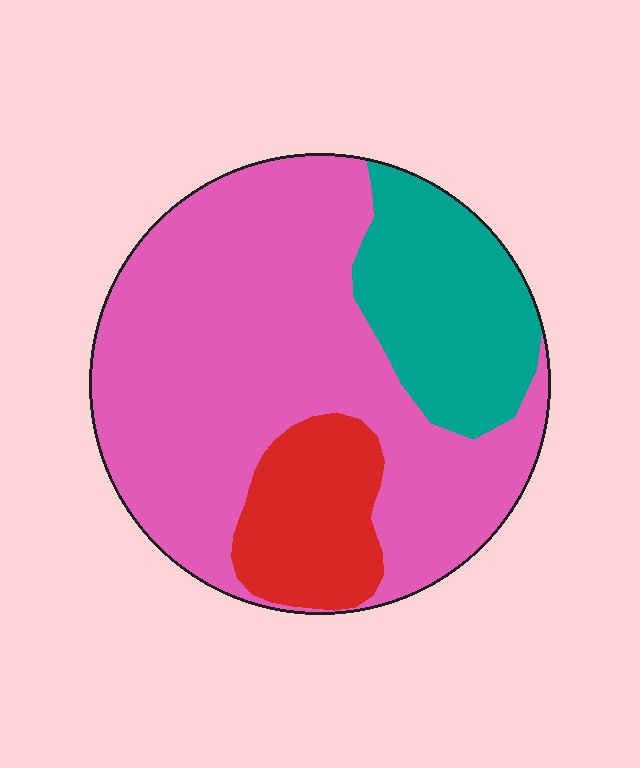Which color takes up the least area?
Red, at roughly 15%.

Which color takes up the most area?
Pink, at roughly 65%.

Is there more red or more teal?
Teal.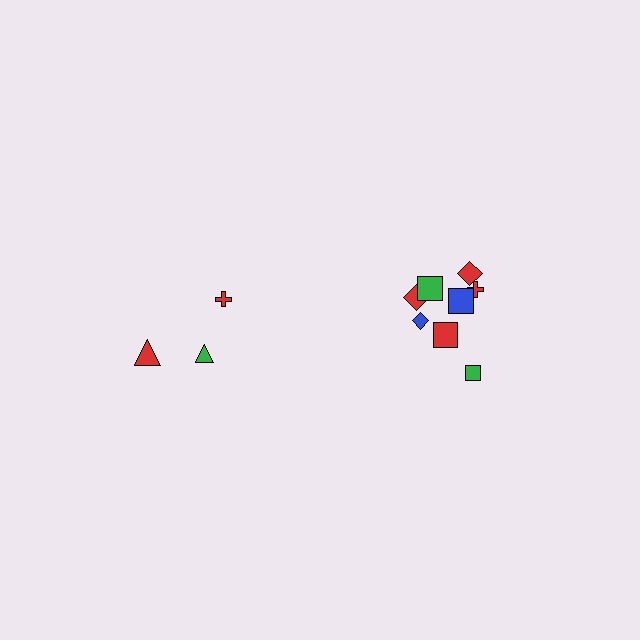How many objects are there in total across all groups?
There are 11 objects.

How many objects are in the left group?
There are 3 objects.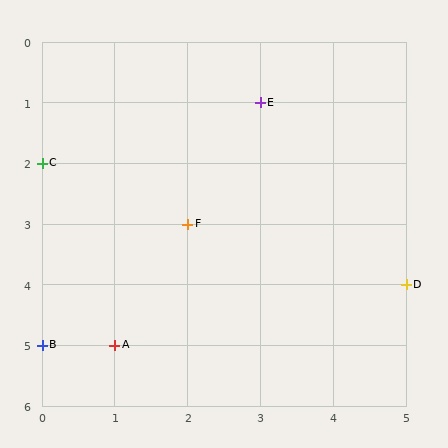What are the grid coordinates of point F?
Point F is at grid coordinates (2, 3).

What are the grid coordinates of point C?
Point C is at grid coordinates (0, 2).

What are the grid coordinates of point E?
Point E is at grid coordinates (3, 1).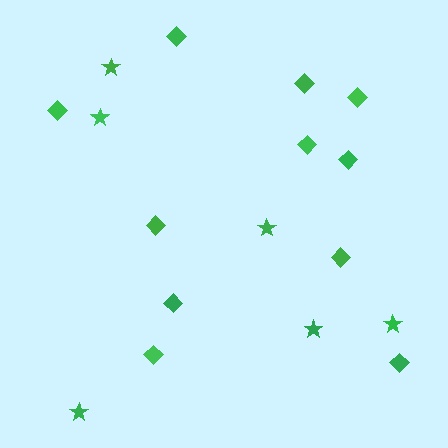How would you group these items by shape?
There are 2 groups: one group of diamonds (11) and one group of stars (6).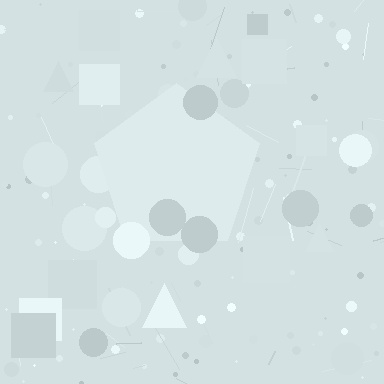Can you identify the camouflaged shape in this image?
The camouflaged shape is a pentagon.